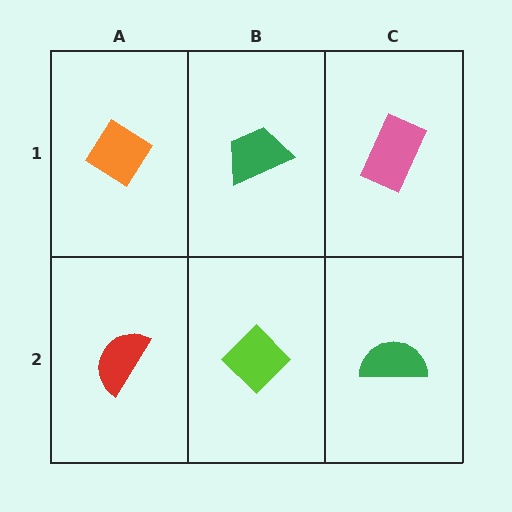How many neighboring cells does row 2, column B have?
3.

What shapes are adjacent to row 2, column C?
A pink rectangle (row 1, column C), a lime diamond (row 2, column B).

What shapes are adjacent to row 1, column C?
A green semicircle (row 2, column C), a green trapezoid (row 1, column B).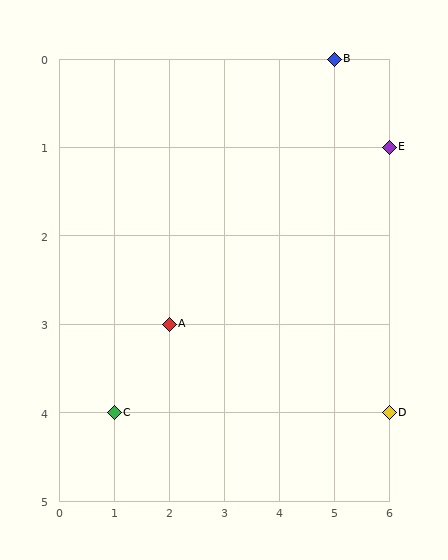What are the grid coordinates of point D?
Point D is at grid coordinates (6, 4).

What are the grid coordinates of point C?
Point C is at grid coordinates (1, 4).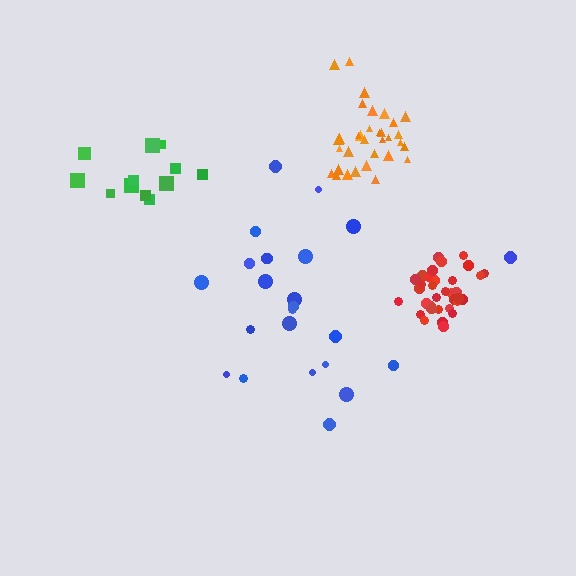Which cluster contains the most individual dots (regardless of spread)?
Red (35).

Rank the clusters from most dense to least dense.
red, orange, green, blue.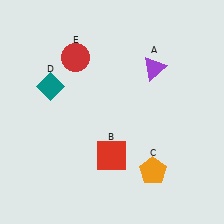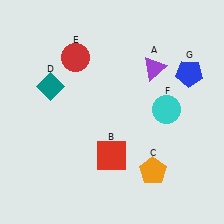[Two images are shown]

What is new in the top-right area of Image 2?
A cyan circle (F) was added in the top-right area of Image 2.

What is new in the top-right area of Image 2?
A blue pentagon (G) was added in the top-right area of Image 2.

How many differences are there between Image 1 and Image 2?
There are 2 differences between the two images.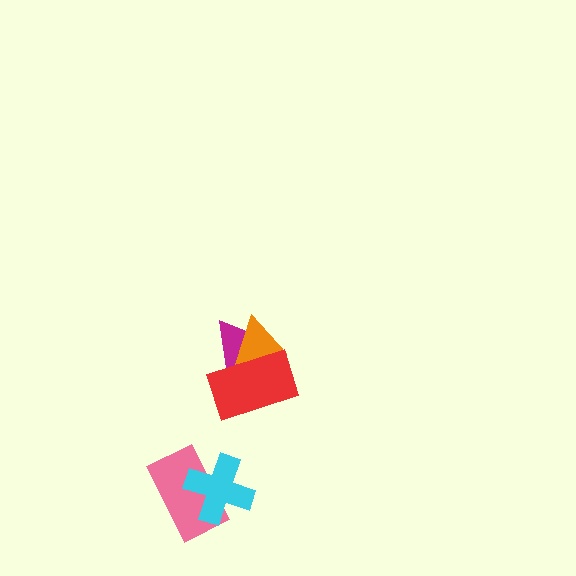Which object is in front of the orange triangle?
The red rectangle is in front of the orange triangle.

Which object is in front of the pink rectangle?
The cyan cross is in front of the pink rectangle.